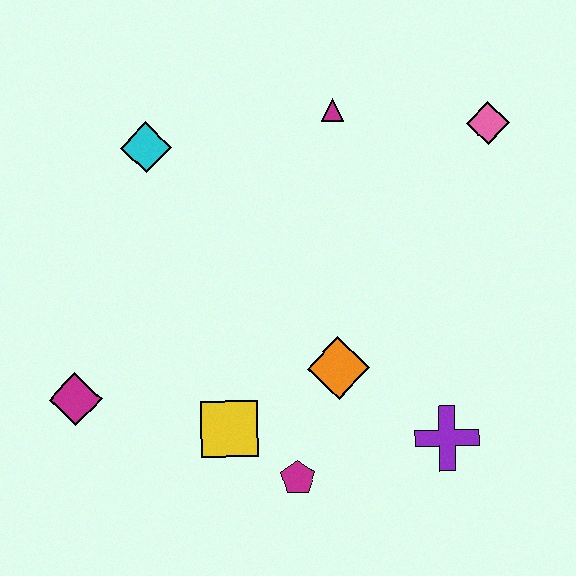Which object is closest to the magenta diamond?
The yellow square is closest to the magenta diamond.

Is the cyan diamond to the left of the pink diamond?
Yes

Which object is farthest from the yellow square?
The pink diamond is farthest from the yellow square.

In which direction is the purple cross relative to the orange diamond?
The purple cross is to the right of the orange diamond.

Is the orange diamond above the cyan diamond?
No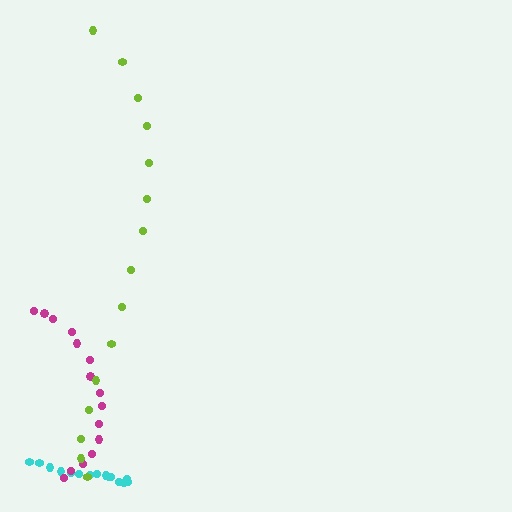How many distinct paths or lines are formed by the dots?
There are 3 distinct paths.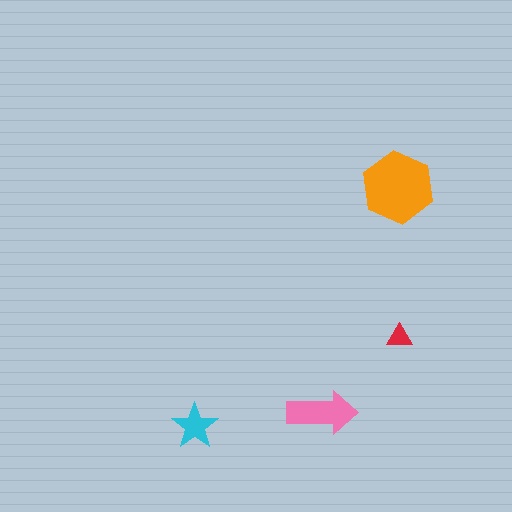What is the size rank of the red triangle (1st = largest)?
4th.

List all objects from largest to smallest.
The orange hexagon, the pink arrow, the cyan star, the red triangle.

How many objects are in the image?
There are 4 objects in the image.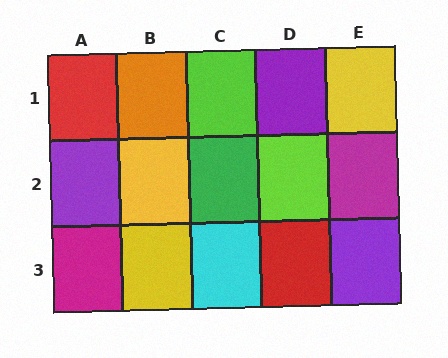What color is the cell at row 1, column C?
Lime.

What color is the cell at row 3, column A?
Magenta.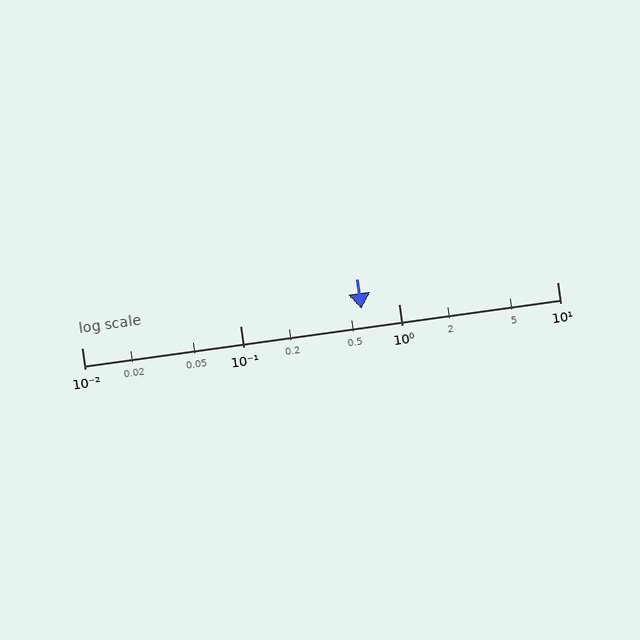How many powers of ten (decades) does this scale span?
The scale spans 3 decades, from 0.01 to 10.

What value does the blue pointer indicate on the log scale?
The pointer indicates approximately 0.58.